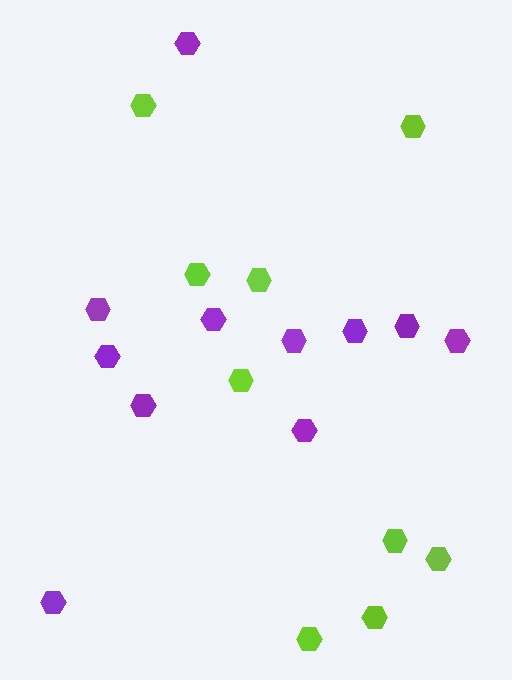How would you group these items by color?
There are 2 groups: one group of lime hexagons (9) and one group of purple hexagons (11).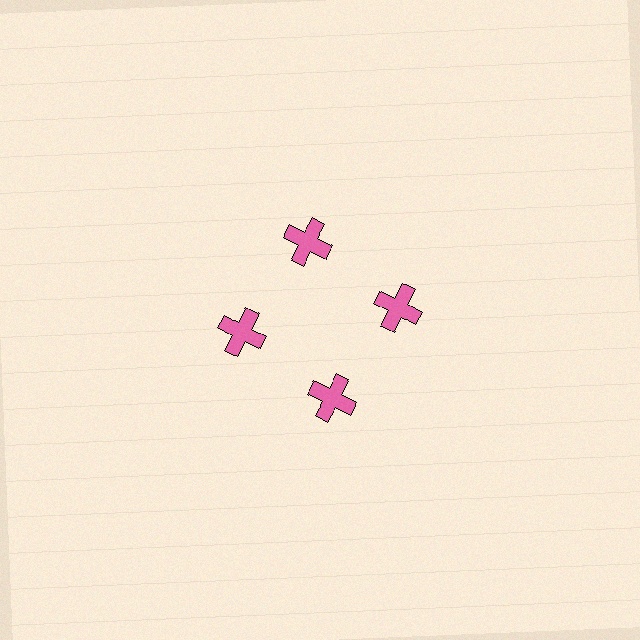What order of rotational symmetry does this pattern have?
This pattern has 4-fold rotational symmetry.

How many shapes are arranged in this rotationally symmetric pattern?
There are 4 shapes, arranged in 4 groups of 1.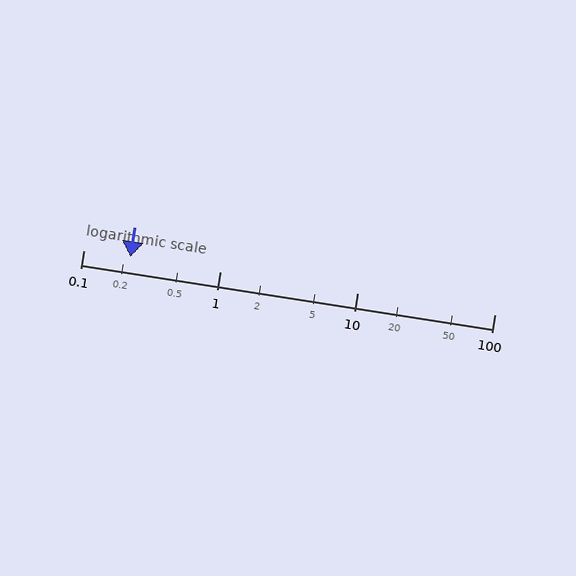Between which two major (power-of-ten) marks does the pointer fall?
The pointer is between 0.1 and 1.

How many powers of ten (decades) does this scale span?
The scale spans 3 decades, from 0.1 to 100.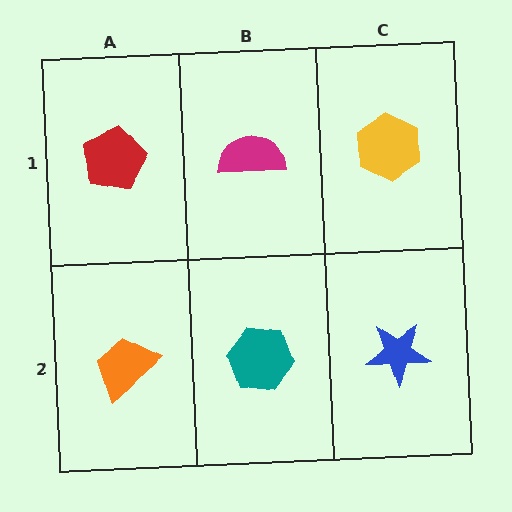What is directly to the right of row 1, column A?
A magenta semicircle.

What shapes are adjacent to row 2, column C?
A yellow hexagon (row 1, column C), a teal hexagon (row 2, column B).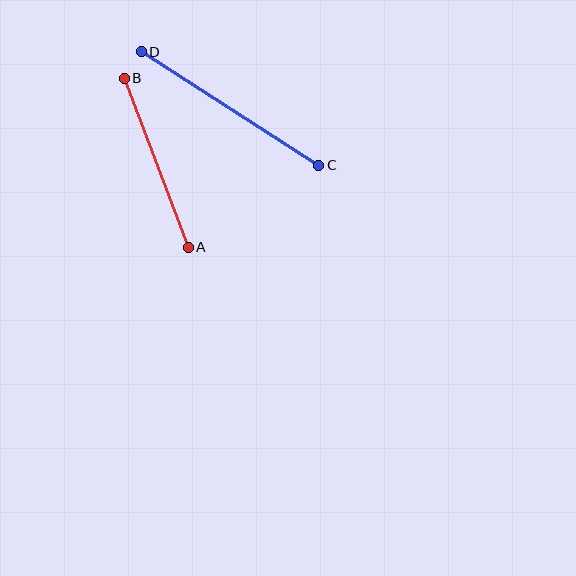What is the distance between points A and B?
The distance is approximately 181 pixels.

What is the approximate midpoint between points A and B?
The midpoint is at approximately (156, 163) pixels.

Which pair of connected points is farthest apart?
Points C and D are farthest apart.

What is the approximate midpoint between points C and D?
The midpoint is at approximately (230, 108) pixels.